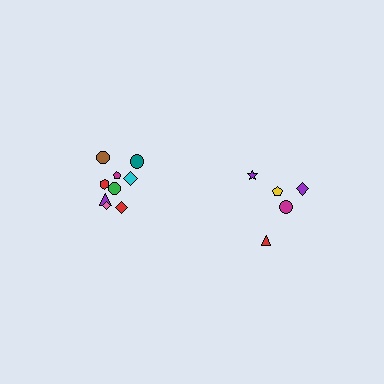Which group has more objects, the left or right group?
The left group.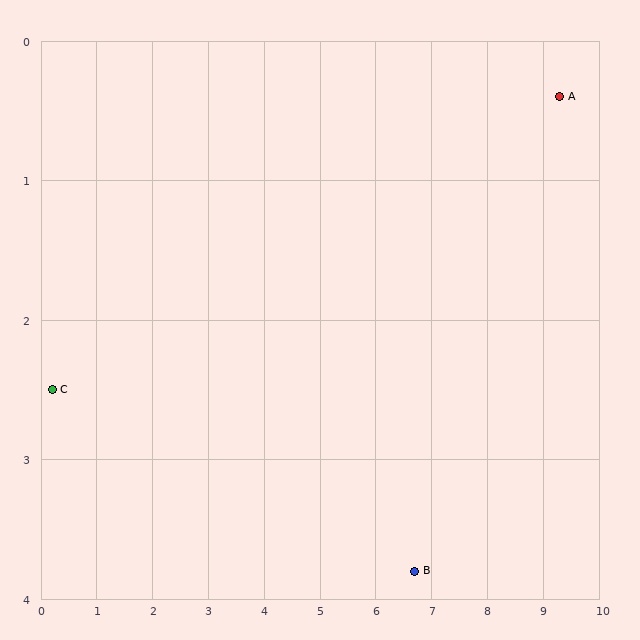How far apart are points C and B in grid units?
Points C and B are about 6.6 grid units apart.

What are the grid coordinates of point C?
Point C is at approximately (0.2, 2.5).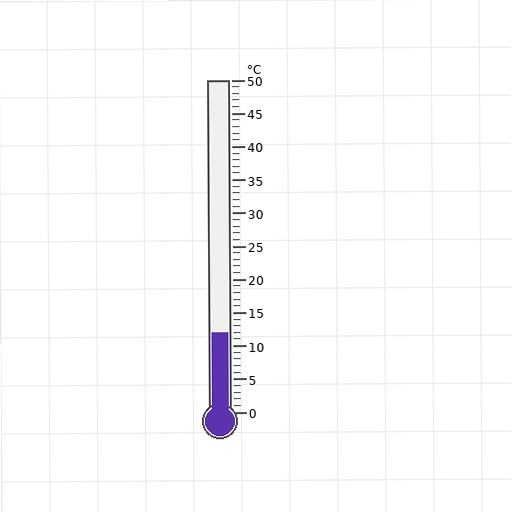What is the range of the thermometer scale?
The thermometer scale ranges from 0°C to 50°C.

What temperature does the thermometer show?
The thermometer shows approximately 12°C.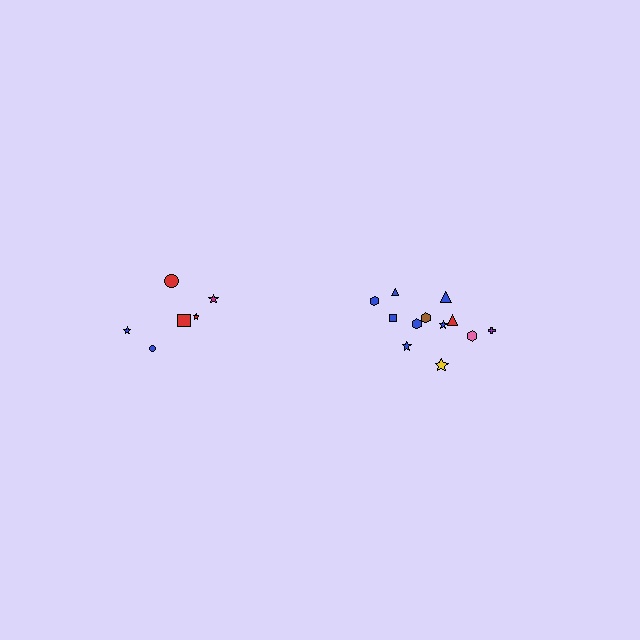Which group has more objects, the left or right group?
The right group.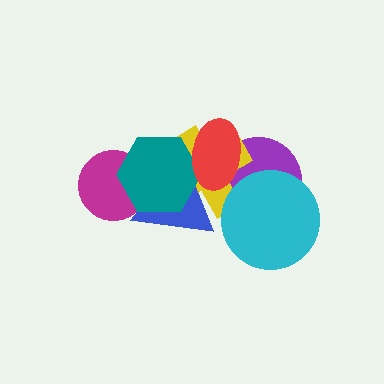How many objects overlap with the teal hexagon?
4 objects overlap with the teal hexagon.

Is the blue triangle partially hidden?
Yes, it is partially covered by another shape.